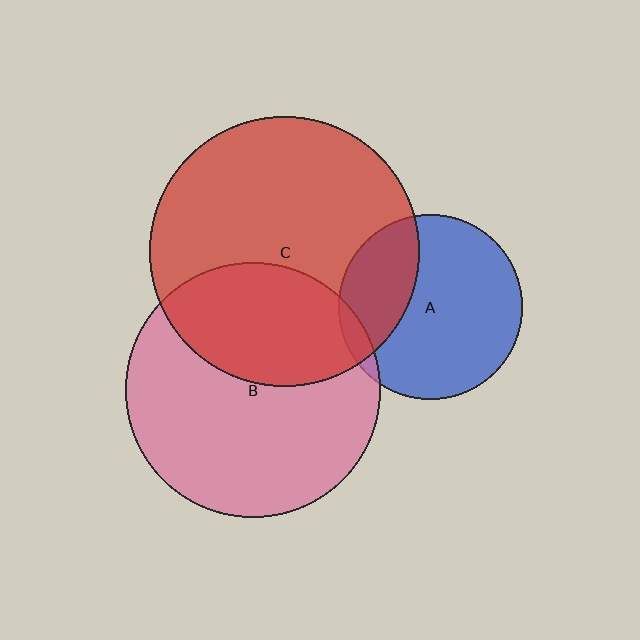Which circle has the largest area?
Circle C (red).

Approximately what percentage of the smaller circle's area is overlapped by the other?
Approximately 5%.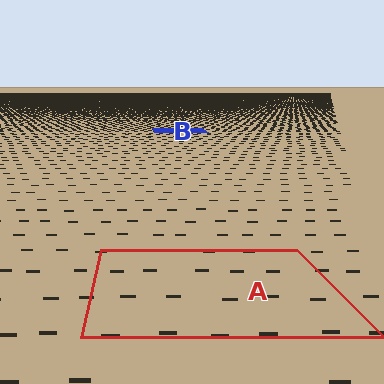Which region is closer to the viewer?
Region A is closer. The texture elements there are larger and more spread out.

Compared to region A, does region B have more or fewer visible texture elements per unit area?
Region B has more texture elements per unit area — they are packed more densely because it is farther away.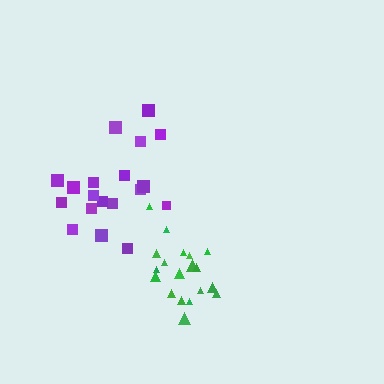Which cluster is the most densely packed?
Green.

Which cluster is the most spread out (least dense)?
Purple.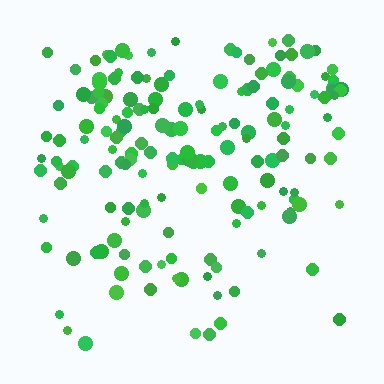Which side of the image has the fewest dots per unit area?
The bottom.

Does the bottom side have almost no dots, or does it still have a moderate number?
Still a moderate number, just noticeably fewer than the top.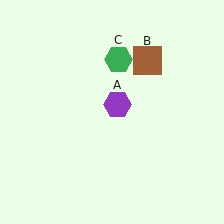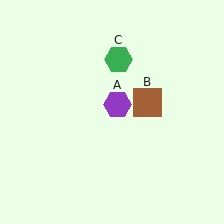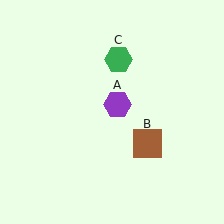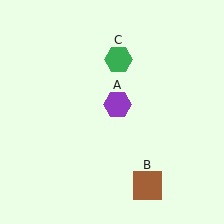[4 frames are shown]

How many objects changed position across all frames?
1 object changed position: brown square (object B).